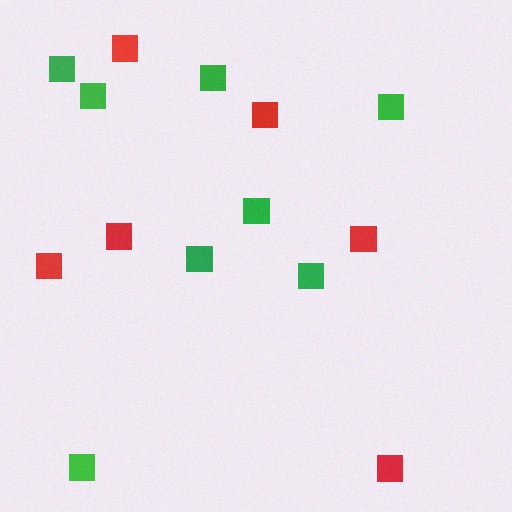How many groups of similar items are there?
There are 2 groups: one group of green squares (8) and one group of red squares (6).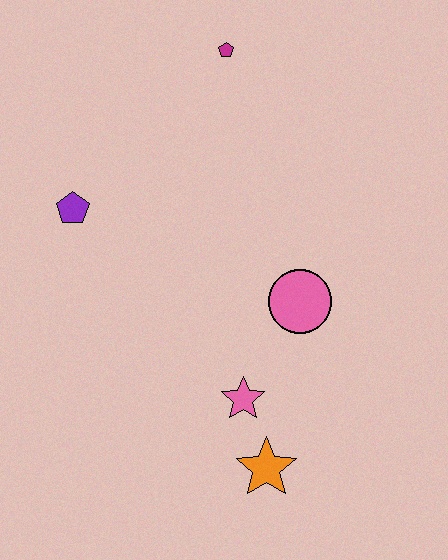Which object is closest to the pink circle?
The pink star is closest to the pink circle.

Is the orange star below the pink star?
Yes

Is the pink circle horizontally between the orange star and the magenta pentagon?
No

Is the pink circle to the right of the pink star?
Yes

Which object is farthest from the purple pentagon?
The orange star is farthest from the purple pentagon.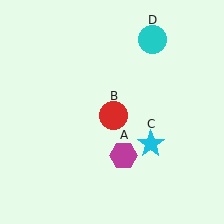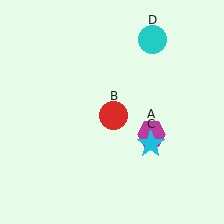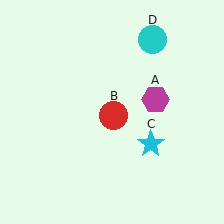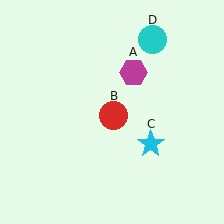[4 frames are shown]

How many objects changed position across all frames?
1 object changed position: magenta hexagon (object A).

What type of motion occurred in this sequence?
The magenta hexagon (object A) rotated counterclockwise around the center of the scene.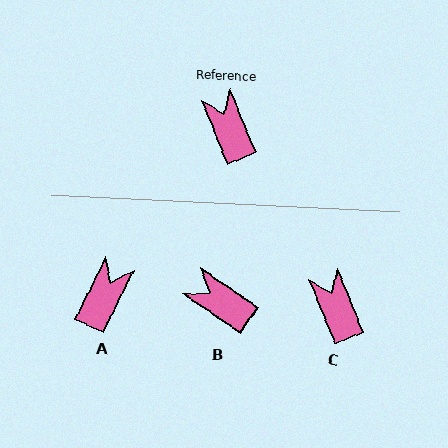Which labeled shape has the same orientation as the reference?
C.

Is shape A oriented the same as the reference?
No, it is off by about 48 degrees.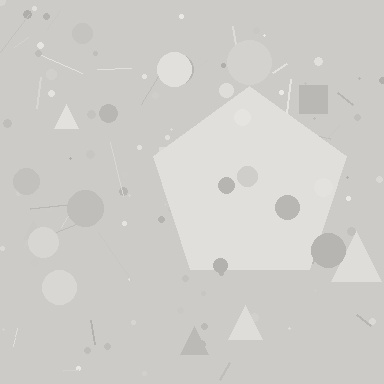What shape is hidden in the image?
A pentagon is hidden in the image.